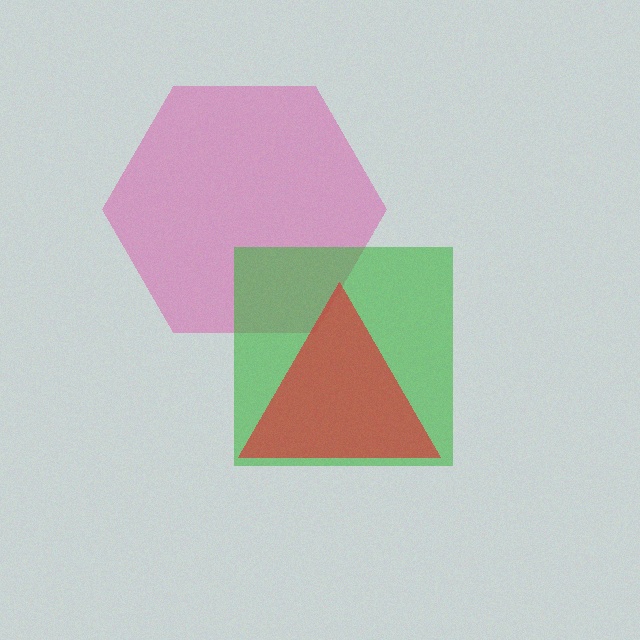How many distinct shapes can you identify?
There are 3 distinct shapes: a pink hexagon, a green square, a red triangle.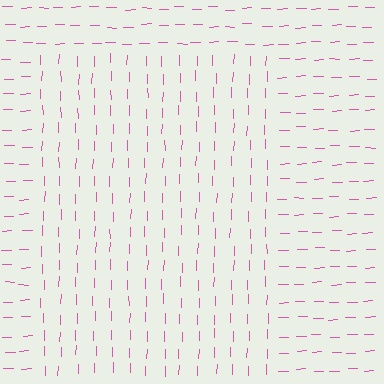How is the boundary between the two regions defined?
The boundary is defined purely by a change in line orientation (approximately 88 degrees difference). All lines are the same color and thickness.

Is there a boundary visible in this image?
Yes, there is a texture boundary formed by a change in line orientation.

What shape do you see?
I see a rectangle.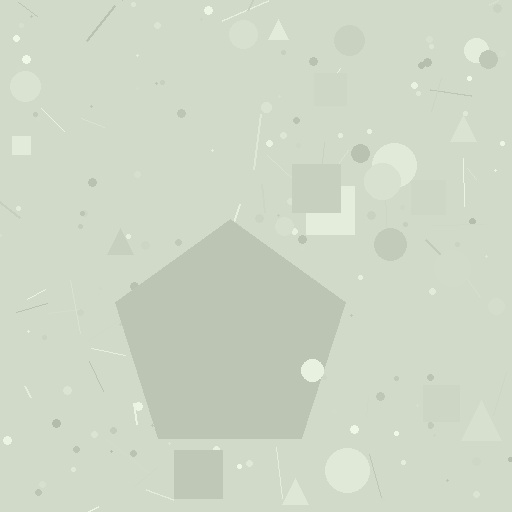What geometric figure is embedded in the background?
A pentagon is embedded in the background.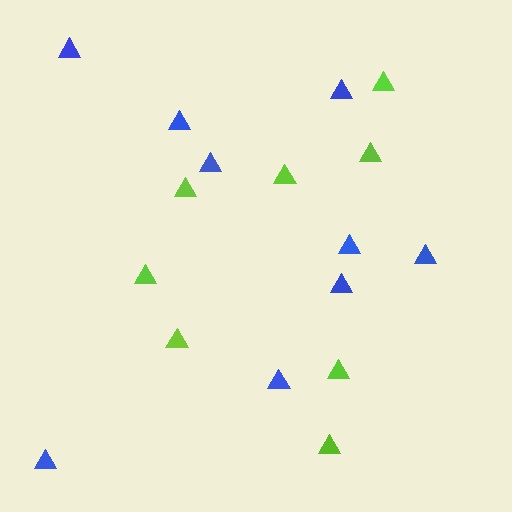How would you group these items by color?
There are 2 groups: one group of lime triangles (8) and one group of blue triangles (9).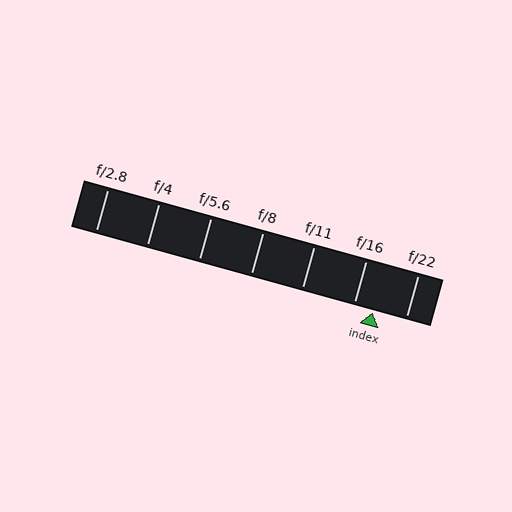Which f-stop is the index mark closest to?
The index mark is closest to f/16.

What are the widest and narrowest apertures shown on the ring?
The widest aperture shown is f/2.8 and the narrowest is f/22.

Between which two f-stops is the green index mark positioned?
The index mark is between f/16 and f/22.